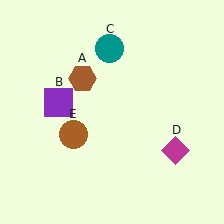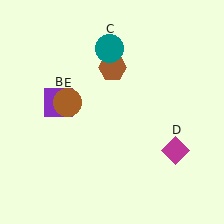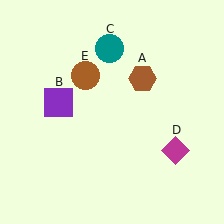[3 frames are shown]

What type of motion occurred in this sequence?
The brown hexagon (object A), brown circle (object E) rotated clockwise around the center of the scene.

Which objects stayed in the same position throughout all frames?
Purple square (object B) and teal circle (object C) and magenta diamond (object D) remained stationary.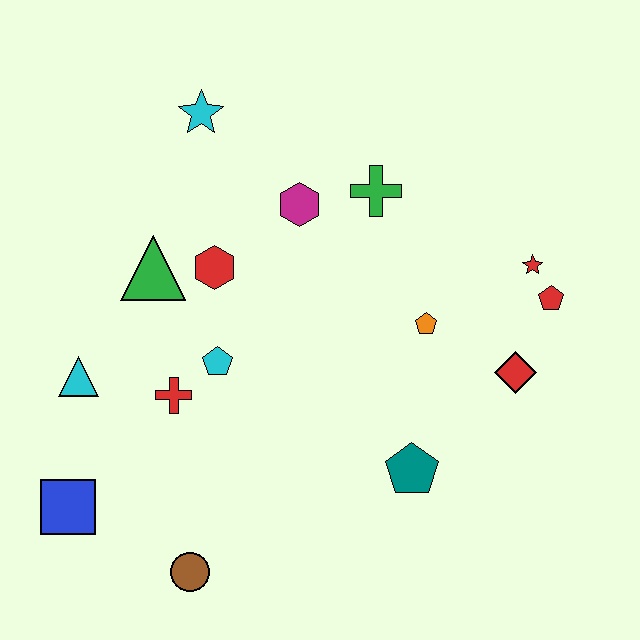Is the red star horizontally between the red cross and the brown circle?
No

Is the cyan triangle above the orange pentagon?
No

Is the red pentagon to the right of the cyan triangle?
Yes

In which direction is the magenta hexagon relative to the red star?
The magenta hexagon is to the left of the red star.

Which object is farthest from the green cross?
The blue square is farthest from the green cross.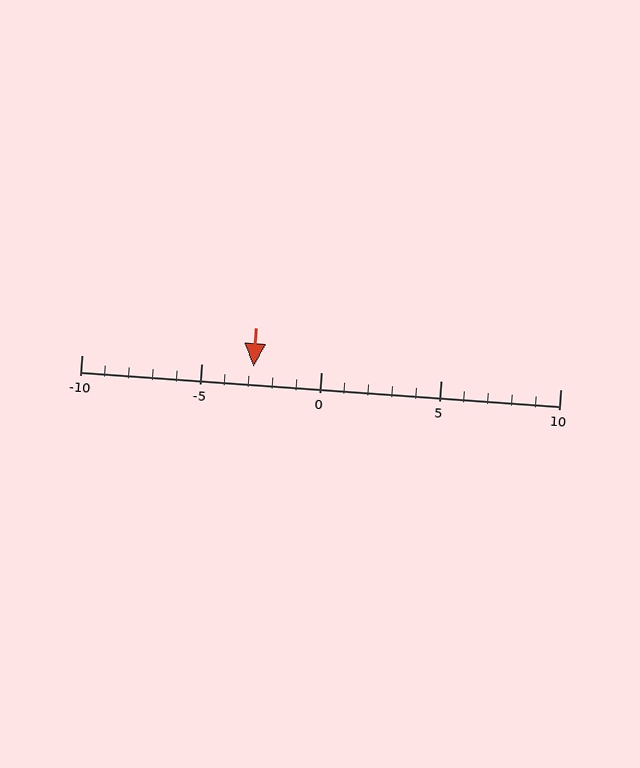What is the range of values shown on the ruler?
The ruler shows values from -10 to 10.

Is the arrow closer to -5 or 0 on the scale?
The arrow is closer to -5.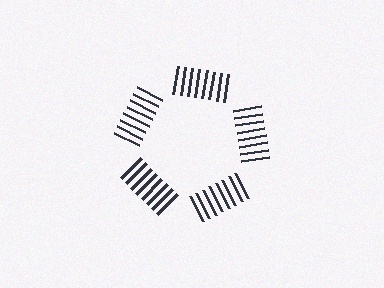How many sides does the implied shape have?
5 sides — the line-ends trace a pentagon.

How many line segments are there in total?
40 — 8 along each of the 5 edges.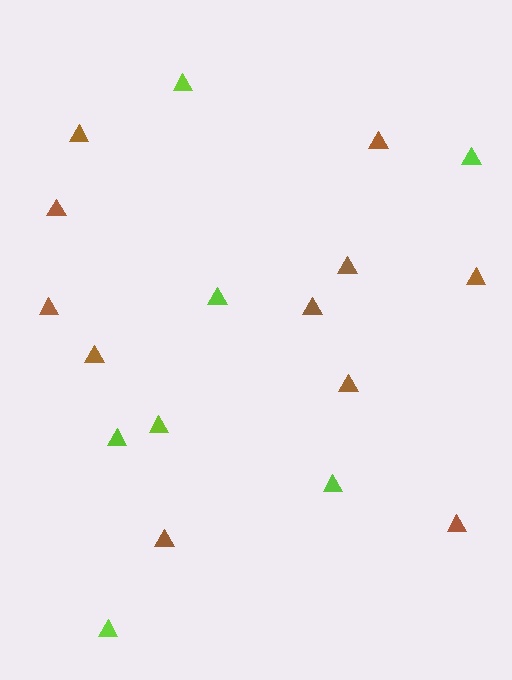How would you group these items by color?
There are 2 groups: one group of brown triangles (11) and one group of lime triangles (7).